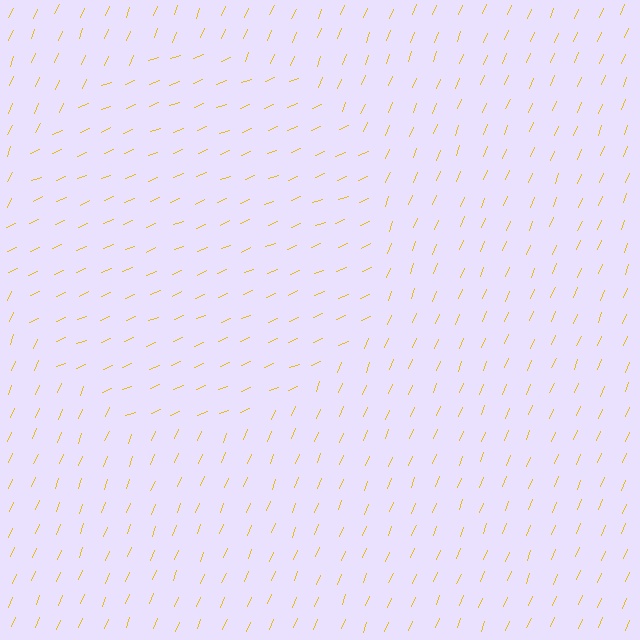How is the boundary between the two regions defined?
The boundary is defined purely by a change in line orientation (approximately 45 degrees difference). All lines are the same color and thickness.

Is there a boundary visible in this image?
Yes, there is a texture boundary formed by a change in line orientation.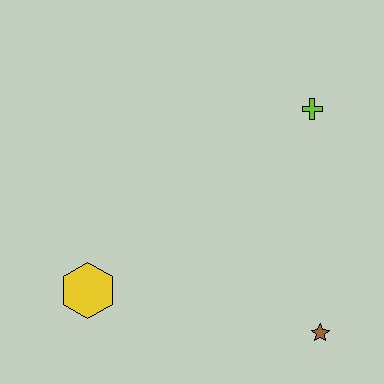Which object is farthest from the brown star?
The yellow hexagon is farthest from the brown star.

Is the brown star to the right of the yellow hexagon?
Yes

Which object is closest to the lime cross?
The brown star is closest to the lime cross.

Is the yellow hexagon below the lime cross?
Yes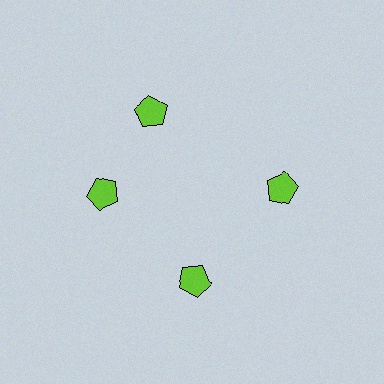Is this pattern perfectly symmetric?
No. The 4 lime pentagons are arranged in a ring, but one element near the 12 o'clock position is rotated out of alignment along the ring, breaking the 4-fold rotational symmetry.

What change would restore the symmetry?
The symmetry would be restored by rotating it back into even spacing with its neighbors so that all 4 pentagons sit at equal angles and equal distance from the center.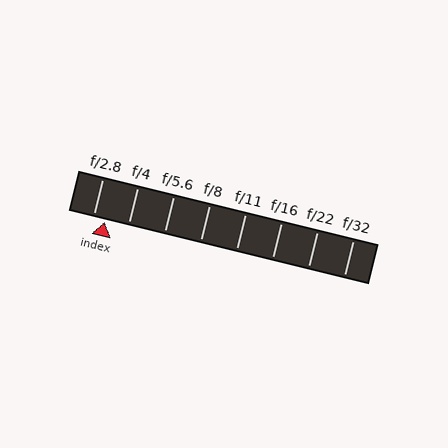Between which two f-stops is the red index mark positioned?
The index mark is between f/2.8 and f/4.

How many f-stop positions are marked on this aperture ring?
There are 8 f-stop positions marked.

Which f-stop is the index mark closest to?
The index mark is closest to f/2.8.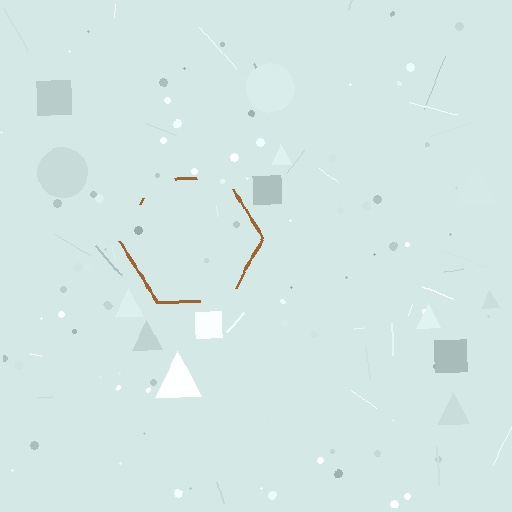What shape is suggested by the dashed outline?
The dashed outline suggests a hexagon.